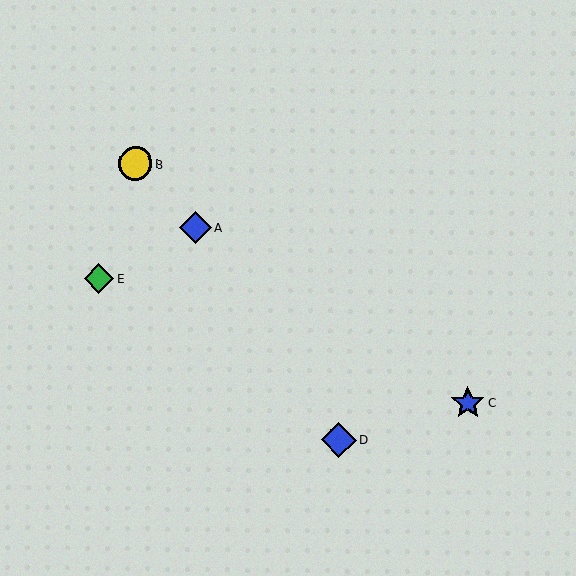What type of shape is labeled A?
Shape A is a blue diamond.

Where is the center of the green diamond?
The center of the green diamond is at (99, 278).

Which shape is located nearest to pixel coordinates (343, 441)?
The blue diamond (labeled D) at (339, 440) is nearest to that location.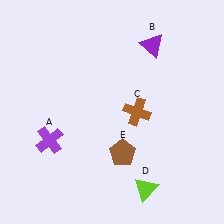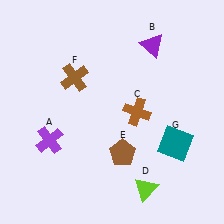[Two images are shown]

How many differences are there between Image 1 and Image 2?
There are 2 differences between the two images.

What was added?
A brown cross (F), a teal square (G) were added in Image 2.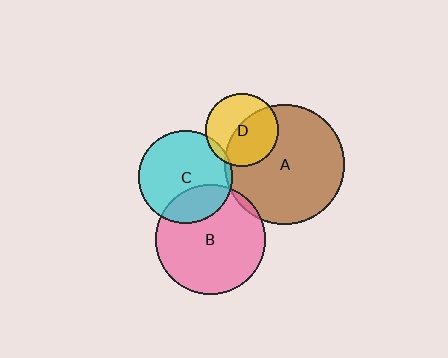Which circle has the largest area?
Circle A (brown).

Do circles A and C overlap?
Yes.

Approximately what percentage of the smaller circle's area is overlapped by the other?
Approximately 5%.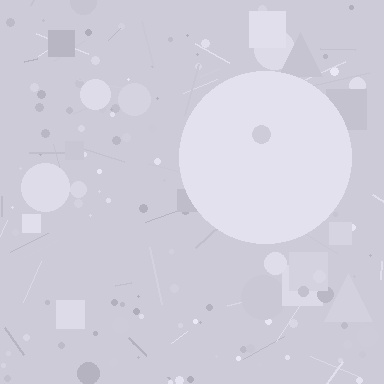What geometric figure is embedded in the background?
A circle is embedded in the background.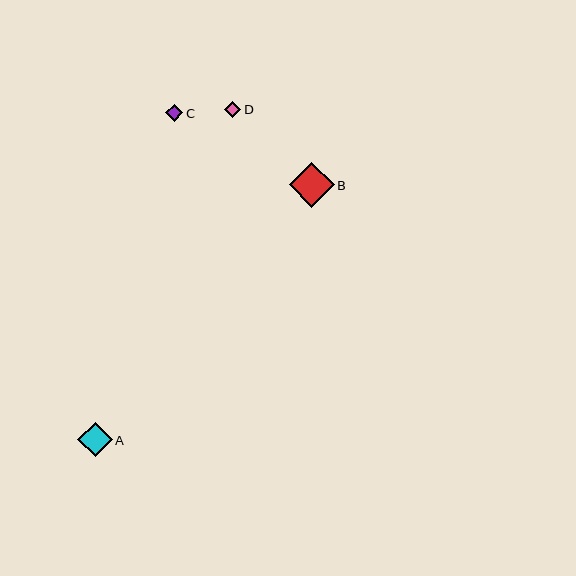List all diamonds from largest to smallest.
From largest to smallest: B, A, C, D.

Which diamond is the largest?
Diamond B is the largest with a size of approximately 45 pixels.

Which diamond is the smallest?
Diamond D is the smallest with a size of approximately 17 pixels.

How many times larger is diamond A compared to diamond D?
Diamond A is approximately 2.1 times the size of diamond D.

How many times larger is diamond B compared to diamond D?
Diamond B is approximately 2.7 times the size of diamond D.